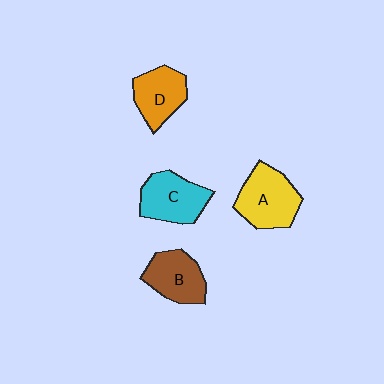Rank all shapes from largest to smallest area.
From largest to smallest: A (yellow), C (cyan), B (brown), D (orange).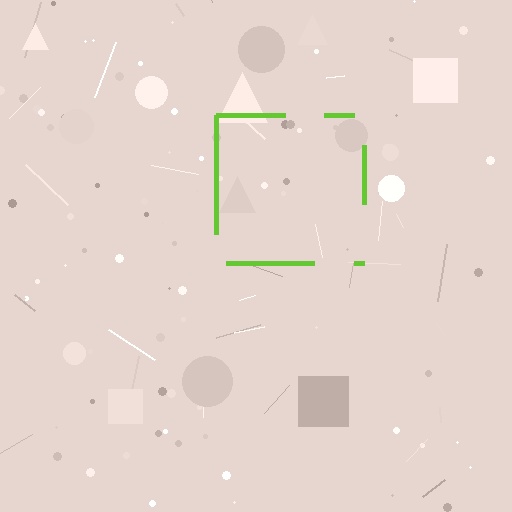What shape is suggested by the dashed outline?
The dashed outline suggests a square.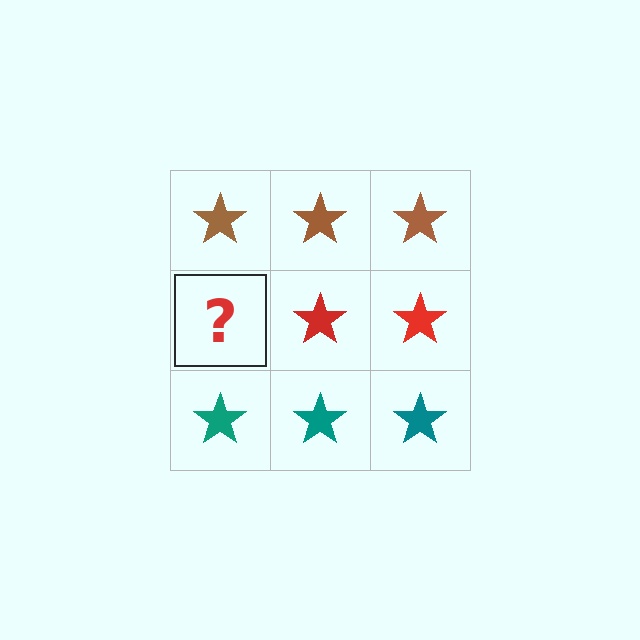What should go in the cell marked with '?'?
The missing cell should contain a red star.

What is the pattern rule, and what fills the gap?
The rule is that each row has a consistent color. The gap should be filled with a red star.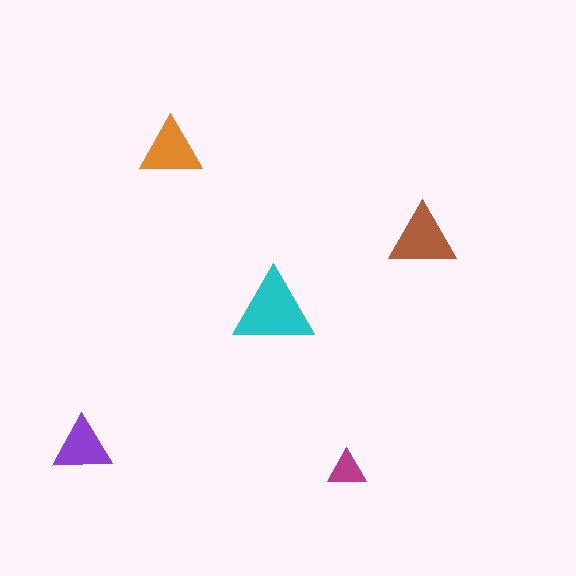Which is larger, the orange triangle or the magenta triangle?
The orange one.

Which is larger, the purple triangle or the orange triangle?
The orange one.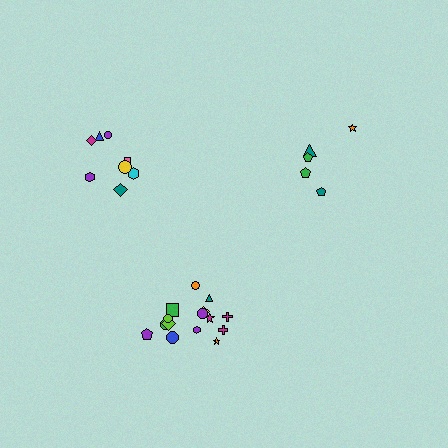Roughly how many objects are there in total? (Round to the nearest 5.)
Roughly 30 objects in total.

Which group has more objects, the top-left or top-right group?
The top-left group.